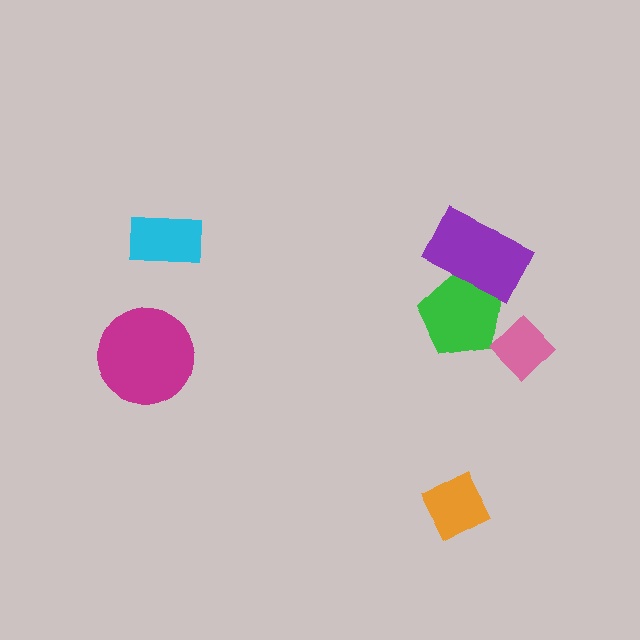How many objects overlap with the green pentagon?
1 object overlaps with the green pentagon.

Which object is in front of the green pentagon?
The purple rectangle is in front of the green pentagon.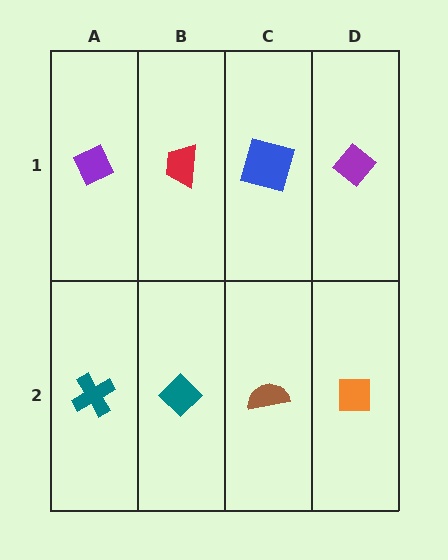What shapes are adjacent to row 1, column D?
An orange square (row 2, column D), a blue square (row 1, column C).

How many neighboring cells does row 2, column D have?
2.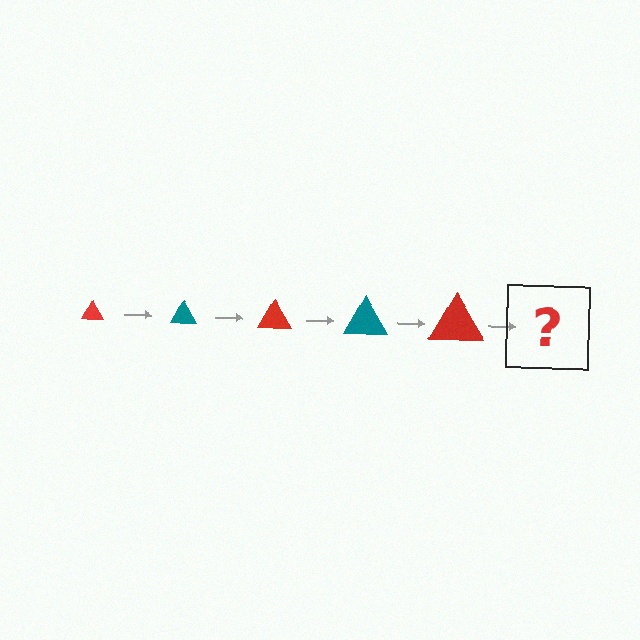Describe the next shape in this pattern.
It should be a teal triangle, larger than the previous one.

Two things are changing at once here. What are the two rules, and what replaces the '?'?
The two rules are that the triangle grows larger each step and the color cycles through red and teal. The '?' should be a teal triangle, larger than the previous one.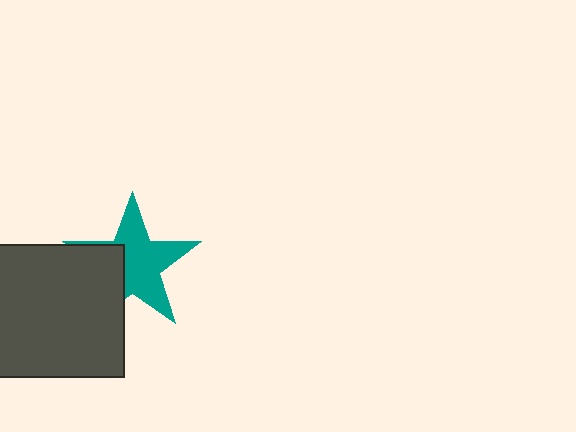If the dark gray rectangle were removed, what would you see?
You would see the complete teal star.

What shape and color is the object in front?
The object in front is a dark gray rectangle.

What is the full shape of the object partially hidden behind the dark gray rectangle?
The partially hidden object is a teal star.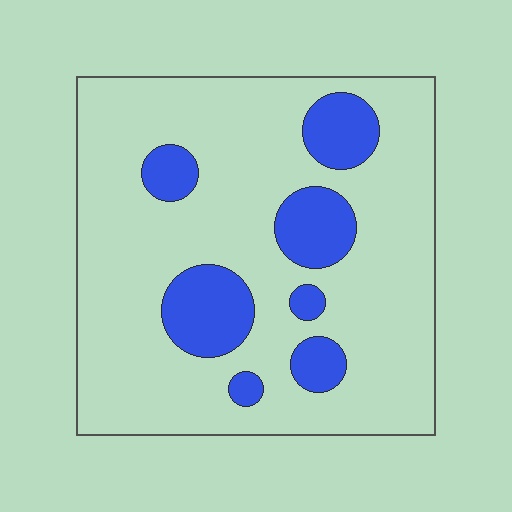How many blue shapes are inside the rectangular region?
7.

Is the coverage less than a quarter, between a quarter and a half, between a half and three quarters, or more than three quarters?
Less than a quarter.